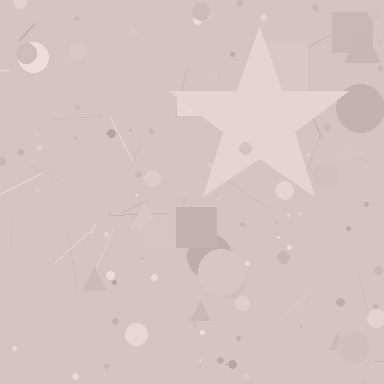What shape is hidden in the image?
A star is hidden in the image.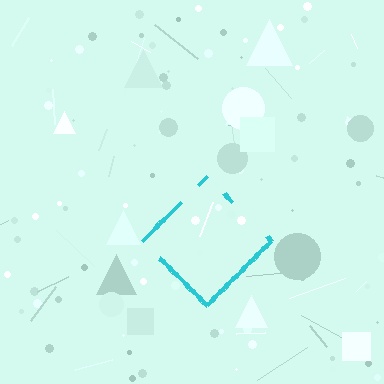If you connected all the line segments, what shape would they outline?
They would outline a diamond.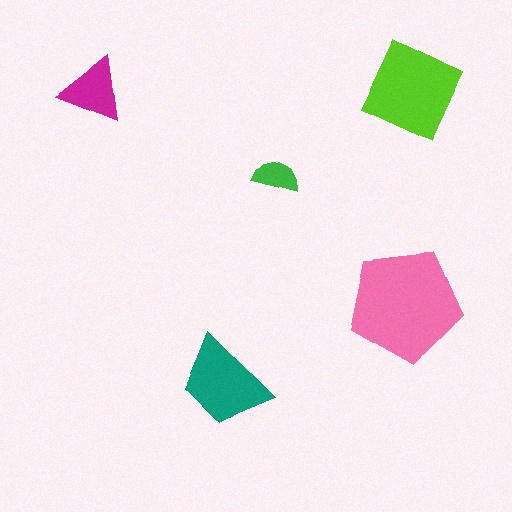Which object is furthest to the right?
The lime diamond is rightmost.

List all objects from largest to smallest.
The pink pentagon, the lime diamond, the teal trapezoid, the magenta triangle, the green semicircle.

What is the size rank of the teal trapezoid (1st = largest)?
3rd.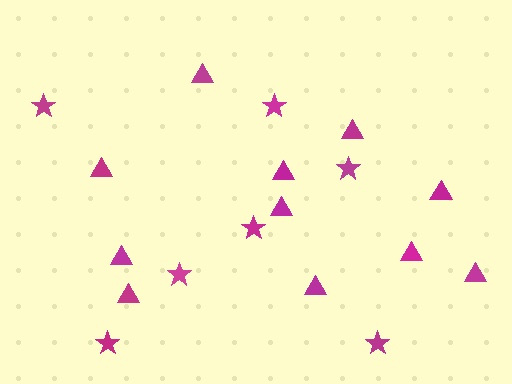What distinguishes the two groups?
There are 2 groups: one group of stars (7) and one group of triangles (11).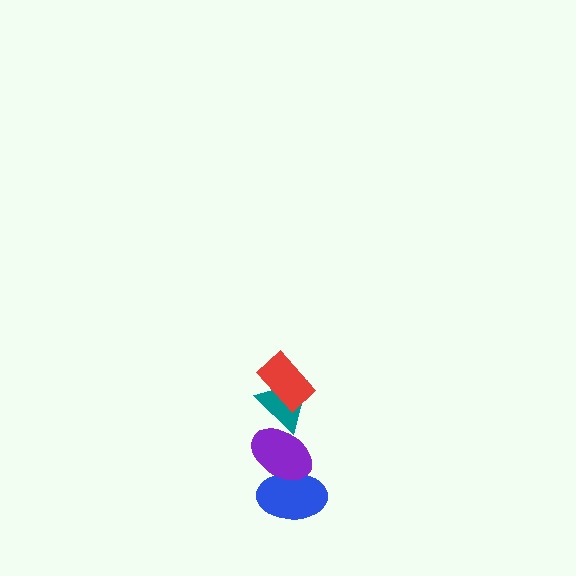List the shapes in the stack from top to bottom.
From top to bottom: the red rectangle, the teal triangle, the purple ellipse, the blue ellipse.